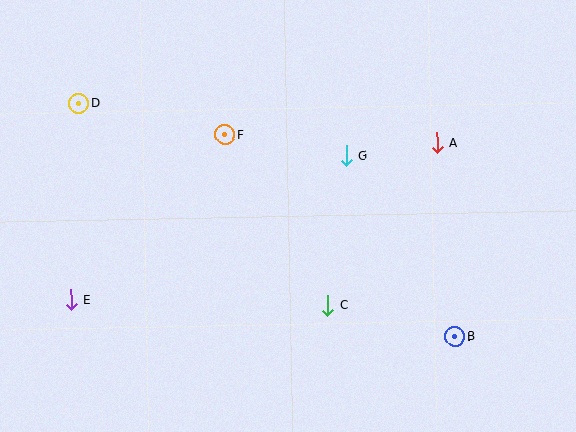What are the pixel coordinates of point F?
Point F is at (225, 135).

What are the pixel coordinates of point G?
Point G is at (346, 155).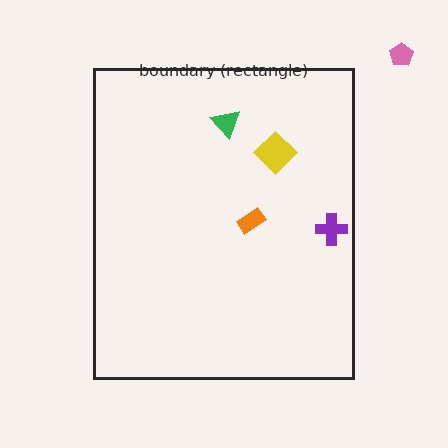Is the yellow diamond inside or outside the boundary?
Inside.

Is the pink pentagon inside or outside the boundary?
Outside.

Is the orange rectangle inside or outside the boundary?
Inside.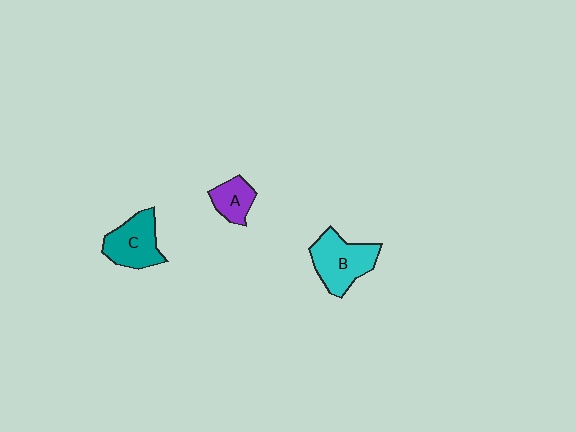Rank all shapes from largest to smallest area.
From largest to smallest: B (cyan), C (teal), A (purple).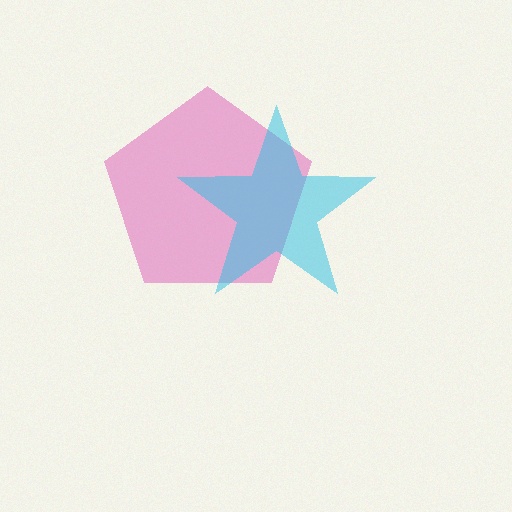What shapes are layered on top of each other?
The layered shapes are: a pink pentagon, a cyan star.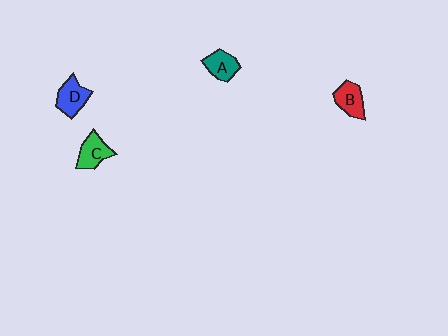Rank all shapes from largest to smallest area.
From largest to smallest: D (blue), C (green), B (red), A (teal).